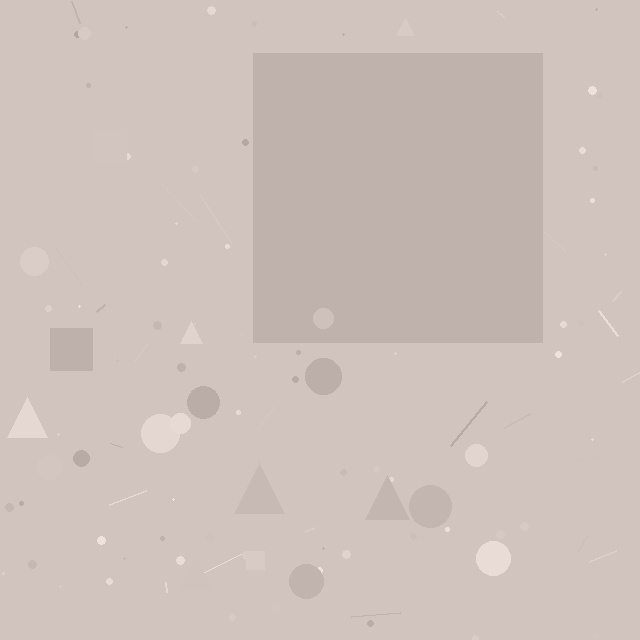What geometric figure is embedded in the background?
A square is embedded in the background.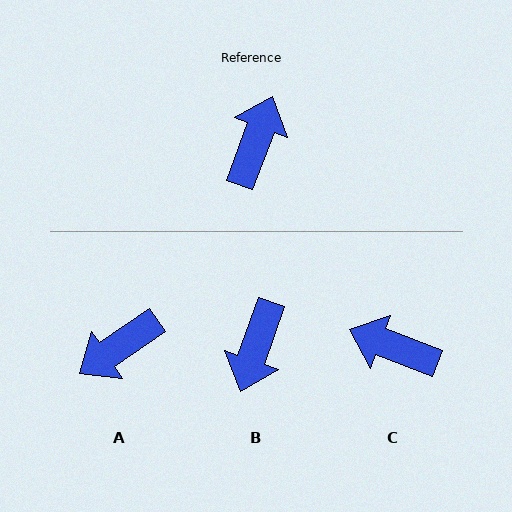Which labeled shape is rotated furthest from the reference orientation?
B, about 179 degrees away.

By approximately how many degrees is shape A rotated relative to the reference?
Approximately 144 degrees counter-clockwise.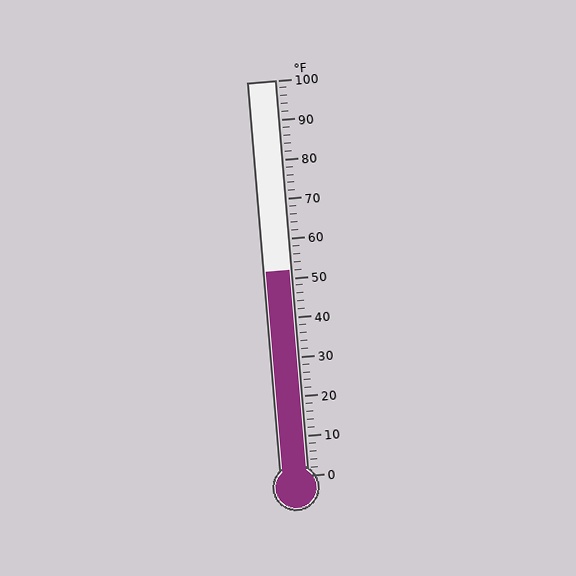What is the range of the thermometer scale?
The thermometer scale ranges from 0°F to 100°F.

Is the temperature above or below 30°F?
The temperature is above 30°F.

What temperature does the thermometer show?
The thermometer shows approximately 52°F.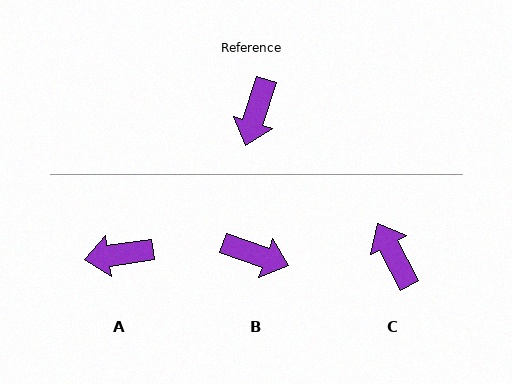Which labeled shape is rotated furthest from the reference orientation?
C, about 135 degrees away.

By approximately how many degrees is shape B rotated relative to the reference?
Approximately 88 degrees counter-clockwise.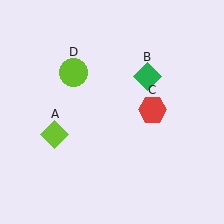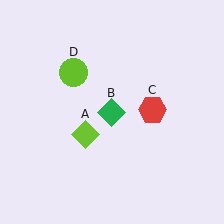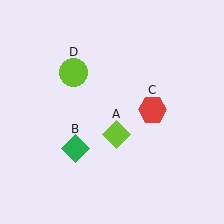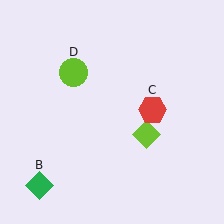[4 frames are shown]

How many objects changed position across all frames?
2 objects changed position: lime diamond (object A), green diamond (object B).